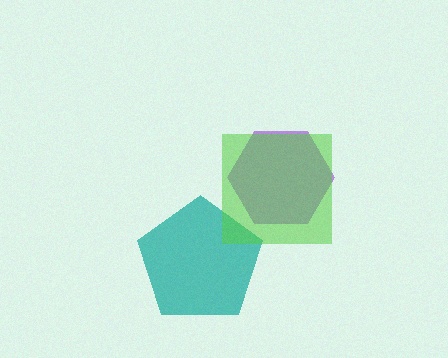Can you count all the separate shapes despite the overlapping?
Yes, there are 3 separate shapes.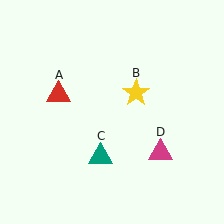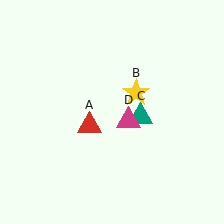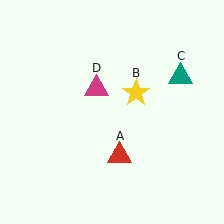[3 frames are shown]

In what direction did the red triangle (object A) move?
The red triangle (object A) moved down and to the right.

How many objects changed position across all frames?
3 objects changed position: red triangle (object A), teal triangle (object C), magenta triangle (object D).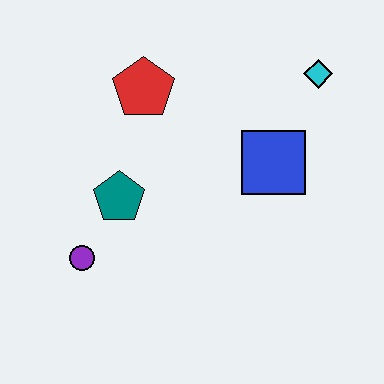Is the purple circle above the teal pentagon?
No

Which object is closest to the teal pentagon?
The purple circle is closest to the teal pentagon.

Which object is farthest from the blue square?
The purple circle is farthest from the blue square.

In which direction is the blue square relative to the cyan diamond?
The blue square is below the cyan diamond.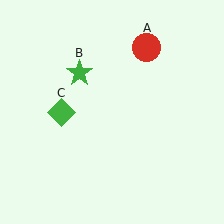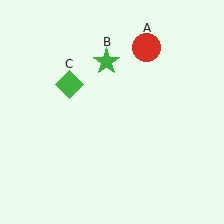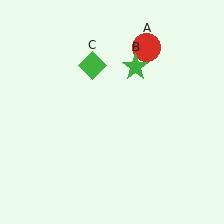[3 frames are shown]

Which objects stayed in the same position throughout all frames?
Red circle (object A) remained stationary.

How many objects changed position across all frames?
2 objects changed position: green star (object B), green diamond (object C).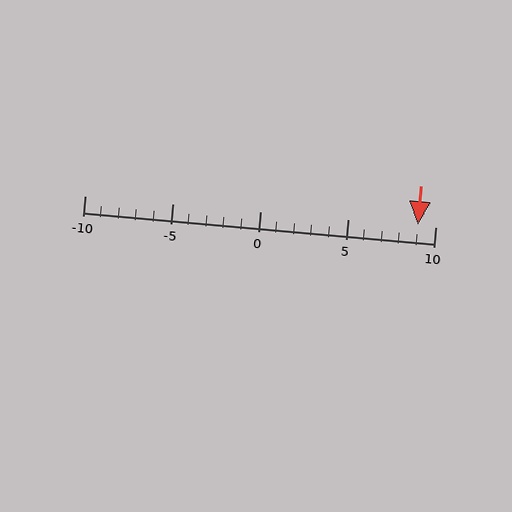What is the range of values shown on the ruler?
The ruler shows values from -10 to 10.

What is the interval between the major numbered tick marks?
The major tick marks are spaced 5 units apart.